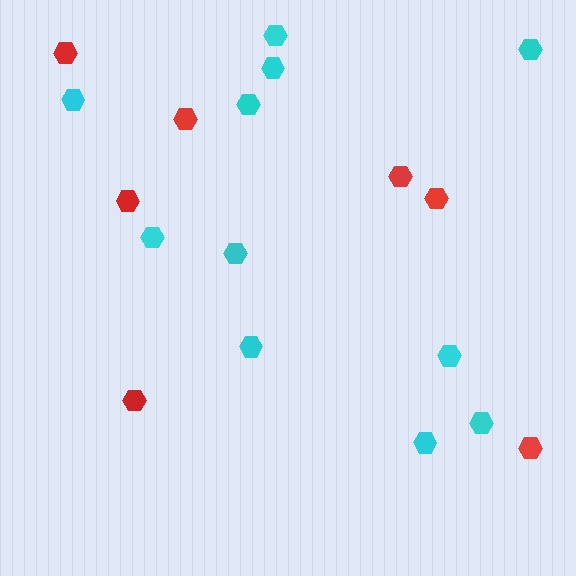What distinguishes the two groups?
There are 2 groups: one group of red hexagons (7) and one group of cyan hexagons (11).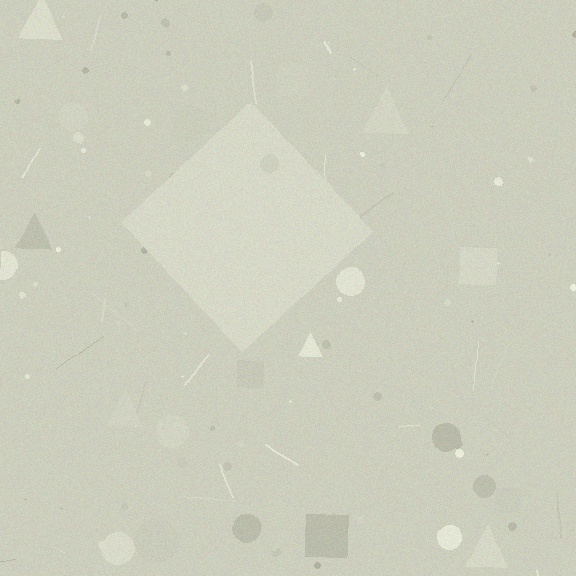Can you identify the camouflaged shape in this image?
The camouflaged shape is a diamond.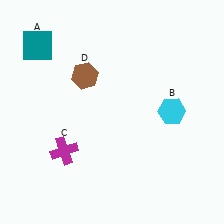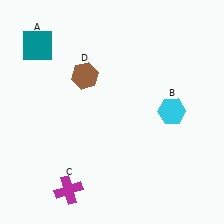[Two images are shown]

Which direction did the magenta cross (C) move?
The magenta cross (C) moved down.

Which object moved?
The magenta cross (C) moved down.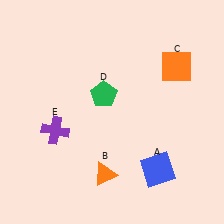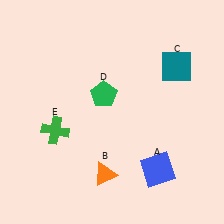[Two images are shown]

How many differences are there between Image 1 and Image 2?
There are 2 differences between the two images.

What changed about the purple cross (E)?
In Image 1, E is purple. In Image 2, it changed to green.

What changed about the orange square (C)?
In Image 1, C is orange. In Image 2, it changed to teal.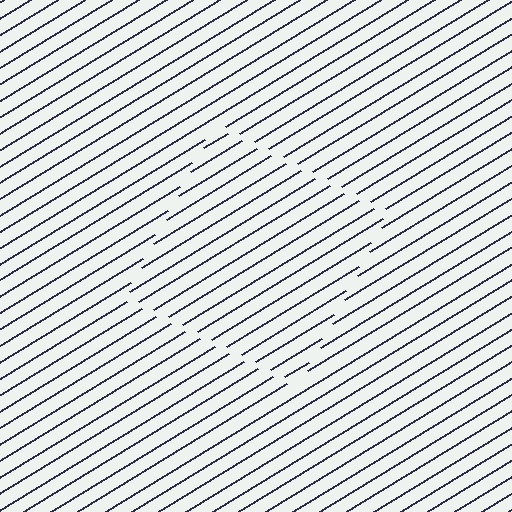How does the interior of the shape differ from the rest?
The interior of the shape contains the same grating, shifted by half a period — the contour is defined by the phase discontinuity where line-ends from the inner and outer gratings abut.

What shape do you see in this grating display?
An illusory square. The interior of the shape contains the same grating, shifted by half a period — the contour is defined by the phase discontinuity where line-ends from the inner and outer gratings abut.